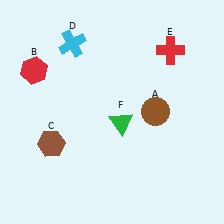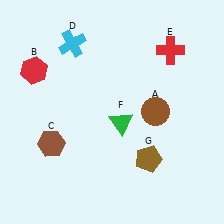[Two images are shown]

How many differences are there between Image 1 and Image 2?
There is 1 difference between the two images.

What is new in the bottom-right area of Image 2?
A brown pentagon (G) was added in the bottom-right area of Image 2.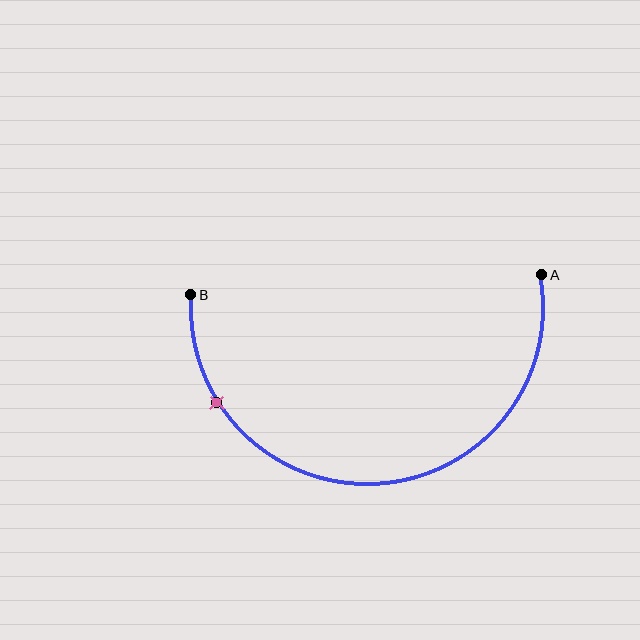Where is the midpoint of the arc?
The arc midpoint is the point on the curve farthest from the straight line joining A and B. It sits below that line.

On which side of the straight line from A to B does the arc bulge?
The arc bulges below the straight line connecting A and B.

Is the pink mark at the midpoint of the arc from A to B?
No. The pink mark lies on the arc but is closer to endpoint B. The arc midpoint would be at the point on the curve equidistant along the arc from both A and B.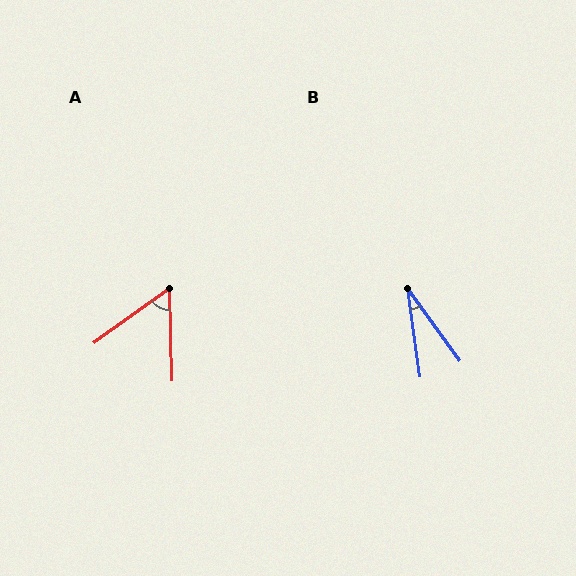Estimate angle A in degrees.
Approximately 56 degrees.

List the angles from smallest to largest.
B (27°), A (56°).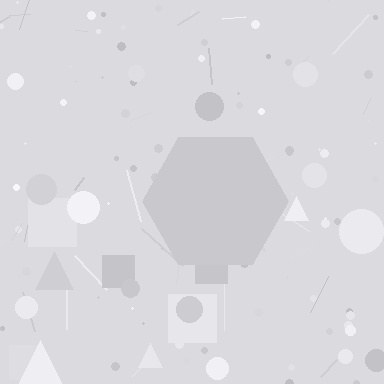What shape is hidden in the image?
A hexagon is hidden in the image.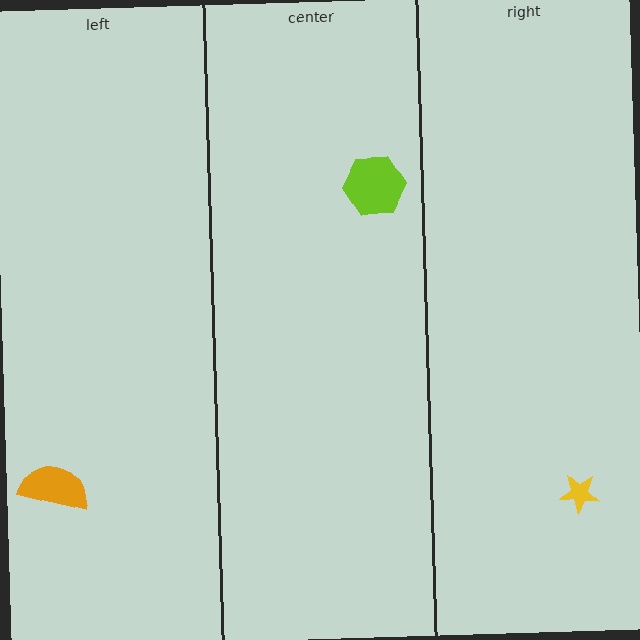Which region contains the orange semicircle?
The left region.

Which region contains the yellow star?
The right region.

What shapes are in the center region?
The lime hexagon.